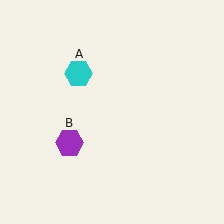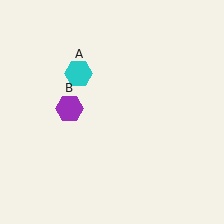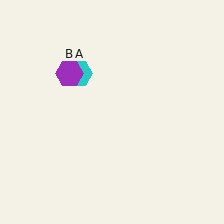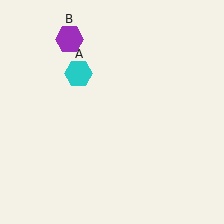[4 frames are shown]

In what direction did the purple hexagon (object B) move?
The purple hexagon (object B) moved up.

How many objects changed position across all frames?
1 object changed position: purple hexagon (object B).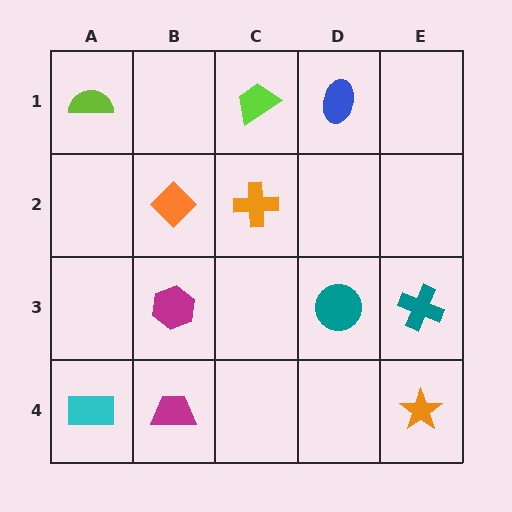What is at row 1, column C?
A lime trapezoid.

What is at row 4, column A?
A cyan rectangle.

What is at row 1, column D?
A blue ellipse.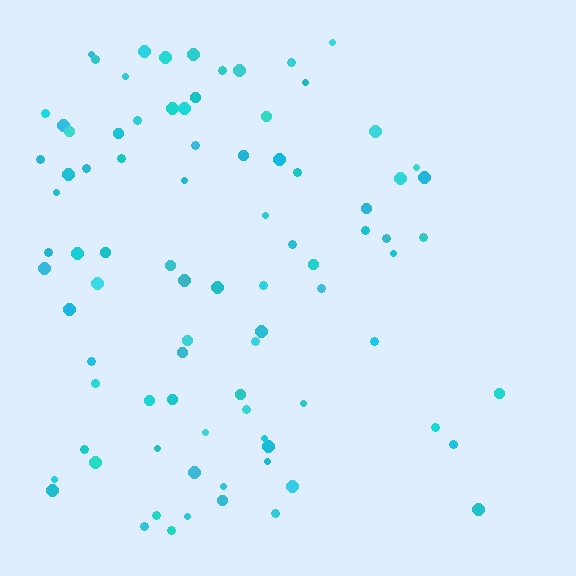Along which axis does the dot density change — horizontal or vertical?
Horizontal.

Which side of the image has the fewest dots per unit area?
The right.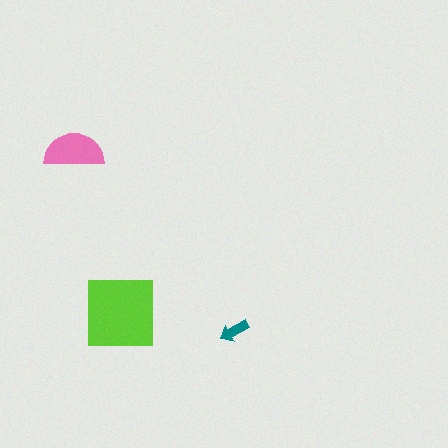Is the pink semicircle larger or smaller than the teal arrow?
Larger.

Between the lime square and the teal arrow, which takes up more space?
The lime square.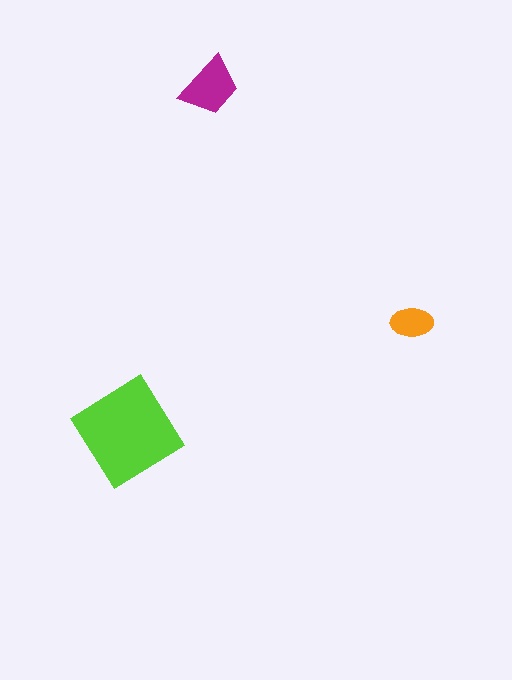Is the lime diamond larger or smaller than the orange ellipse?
Larger.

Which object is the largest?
The lime diamond.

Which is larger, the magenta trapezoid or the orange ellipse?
The magenta trapezoid.